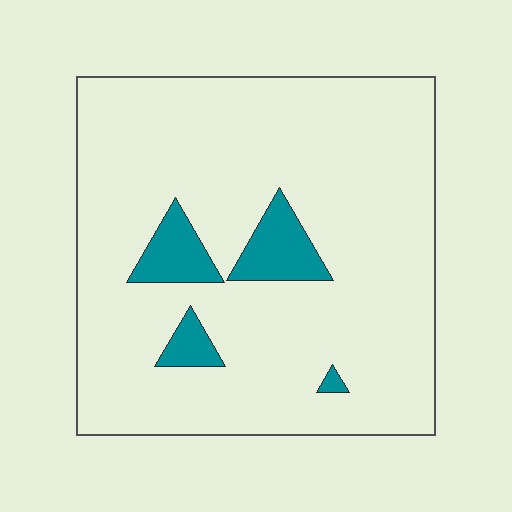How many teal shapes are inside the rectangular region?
4.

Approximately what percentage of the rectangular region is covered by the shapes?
Approximately 10%.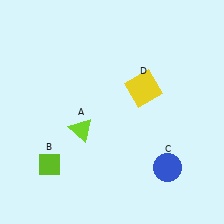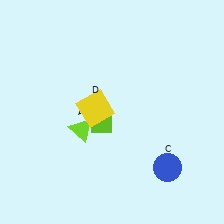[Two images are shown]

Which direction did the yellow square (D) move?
The yellow square (D) moved left.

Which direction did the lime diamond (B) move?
The lime diamond (B) moved right.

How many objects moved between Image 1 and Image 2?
2 objects moved between the two images.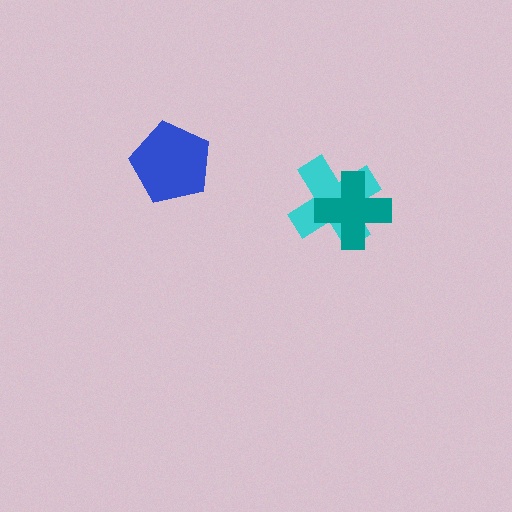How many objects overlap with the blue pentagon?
0 objects overlap with the blue pentagon.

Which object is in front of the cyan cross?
The teal cross is in front of the cyan cross.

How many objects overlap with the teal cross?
1 object overlaps with the teal cross.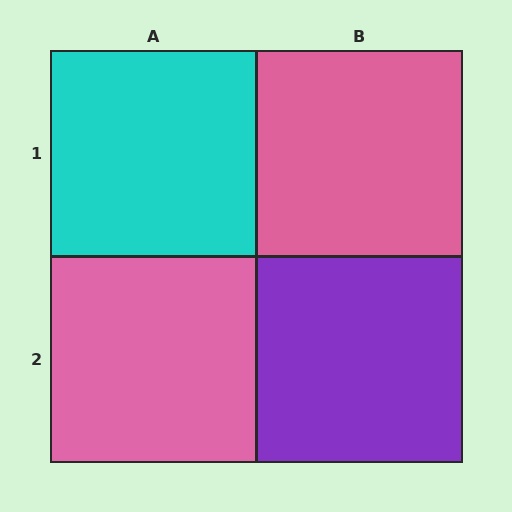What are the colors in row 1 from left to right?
Cyan, pink.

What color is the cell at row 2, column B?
Purple.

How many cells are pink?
2 cells are pink.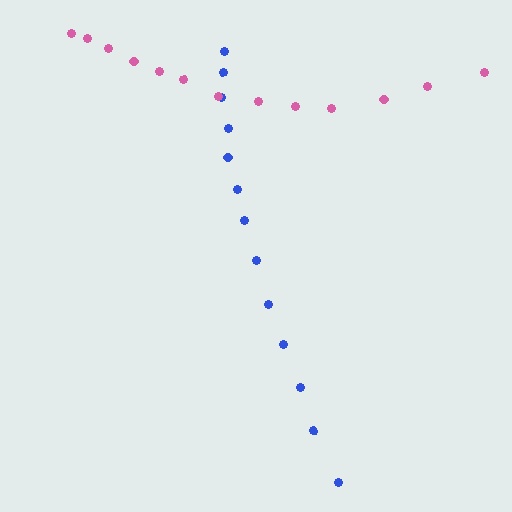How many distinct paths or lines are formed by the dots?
There are 2 distinct paths.